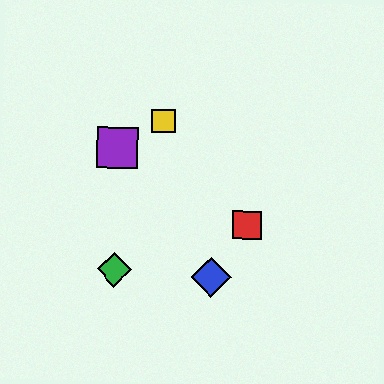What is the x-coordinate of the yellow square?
The yellow square is at x≈163.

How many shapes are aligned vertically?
2 shapes (the green diamond, the purple square) are aligned vertically.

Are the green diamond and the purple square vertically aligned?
Yes, both are at x≈114.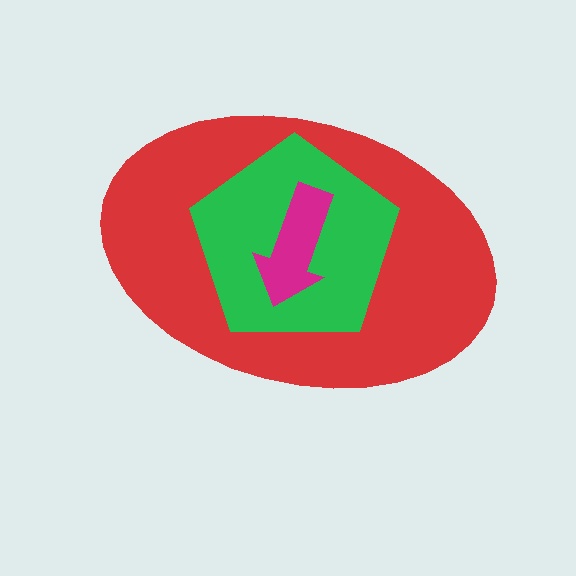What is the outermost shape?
The red ellipse.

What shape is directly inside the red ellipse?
The green pentagon.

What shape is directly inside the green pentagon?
The magenta arrow.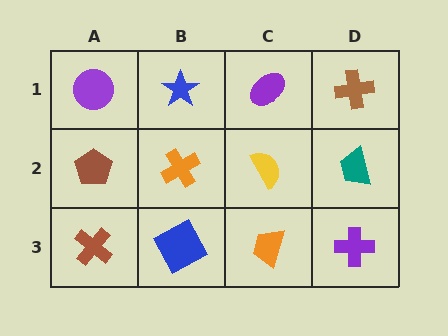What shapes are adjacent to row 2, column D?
A brown cross (row 1, column D), a purple cross (row 3, column D), a yellow semicircle (row 2, column C).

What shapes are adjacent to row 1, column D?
A teal trapezoid (row 2, column D), a purple ellipse (row 1, column C).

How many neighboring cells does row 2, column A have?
3.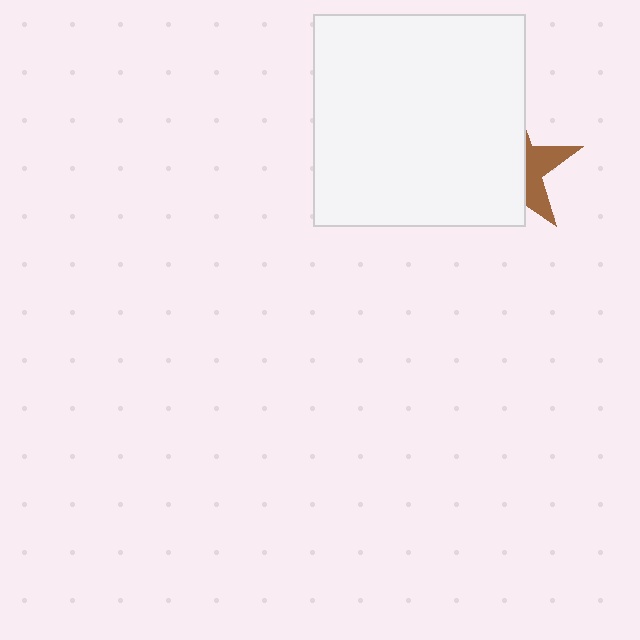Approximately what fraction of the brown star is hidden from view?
Roughly 66% of the brown star is hidden behind the white square.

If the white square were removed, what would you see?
You would see the complete brown star.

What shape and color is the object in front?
The object in front is a white square.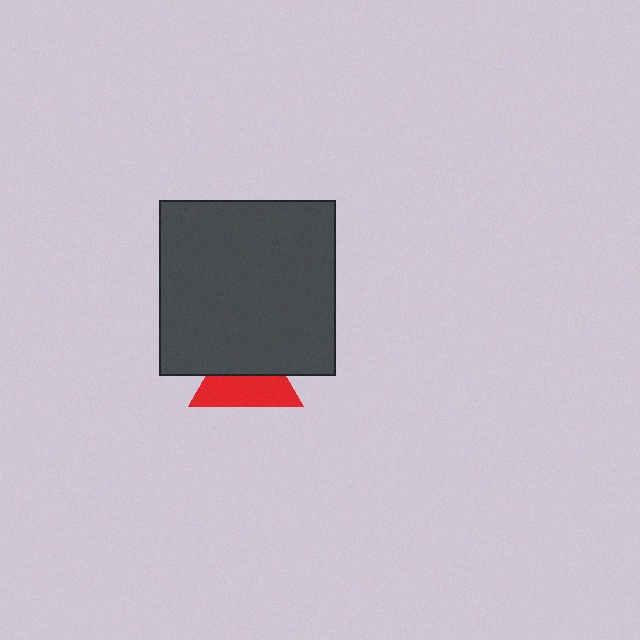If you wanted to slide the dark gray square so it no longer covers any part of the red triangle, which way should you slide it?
Slide it up — that is the most direct way to separate the two shapes.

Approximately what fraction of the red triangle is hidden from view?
Roughly 47% of the red triangle is hidden behind the dark gray square.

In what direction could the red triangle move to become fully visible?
The red triangle could move down. That would shift it out from behind the dark gray square entirely.